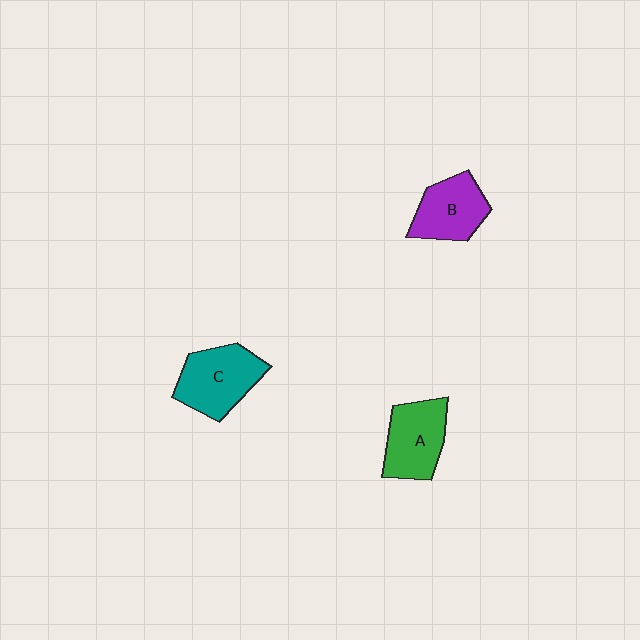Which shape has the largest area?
Shape C (teal).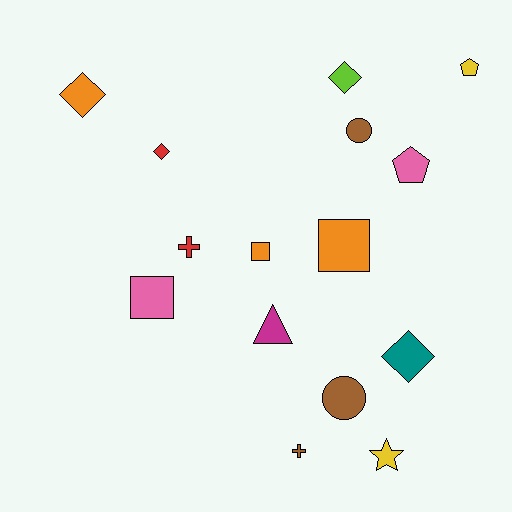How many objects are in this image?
There are 15 objects.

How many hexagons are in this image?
There are no hexagons.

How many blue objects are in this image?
There are no blue objects.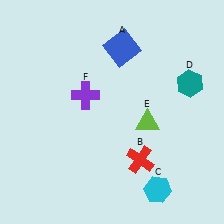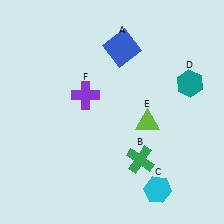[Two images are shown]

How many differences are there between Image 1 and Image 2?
There is 1 difference between the two images.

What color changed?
The cross (B) changed from red in Image 1 to green in Image 2.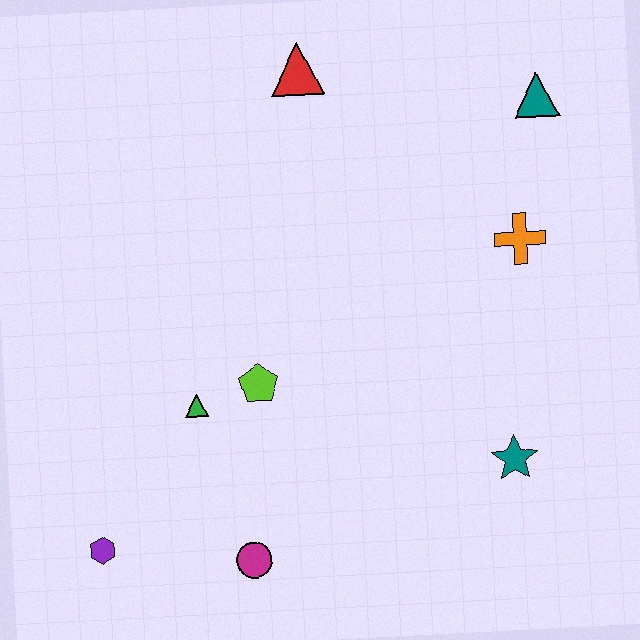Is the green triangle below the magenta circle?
No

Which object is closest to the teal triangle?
The orange cross is closest to the teal triangle.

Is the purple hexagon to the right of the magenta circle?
No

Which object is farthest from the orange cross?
The purple hexagon is farthest from the orange cross.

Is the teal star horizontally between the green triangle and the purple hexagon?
No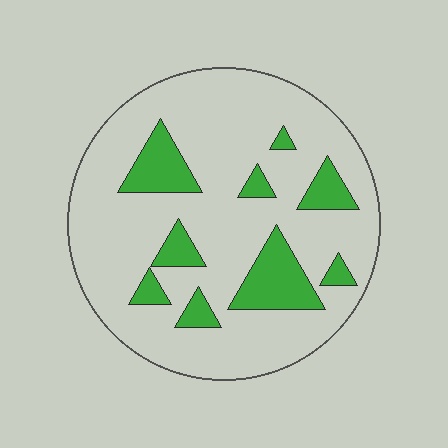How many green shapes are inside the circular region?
9.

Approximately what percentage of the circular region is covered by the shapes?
Approximately 20%.